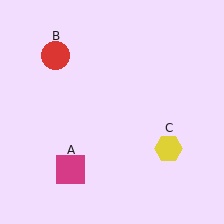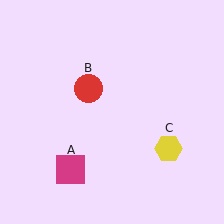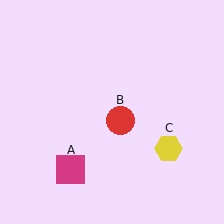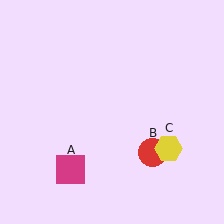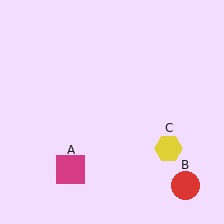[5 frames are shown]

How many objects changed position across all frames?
1 object changed position: red circle (object B).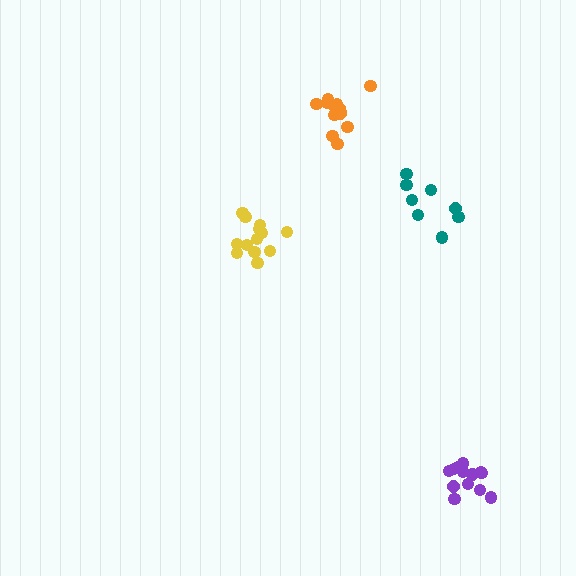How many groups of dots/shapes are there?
There are 4 groups.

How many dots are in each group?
Group 1: 8 dots, Group 2: 13 dots, Group 3: 13 dots, Group 4: 13 dots (47 total).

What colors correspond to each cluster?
The clusters are colored: teal, yellow, orange, purple.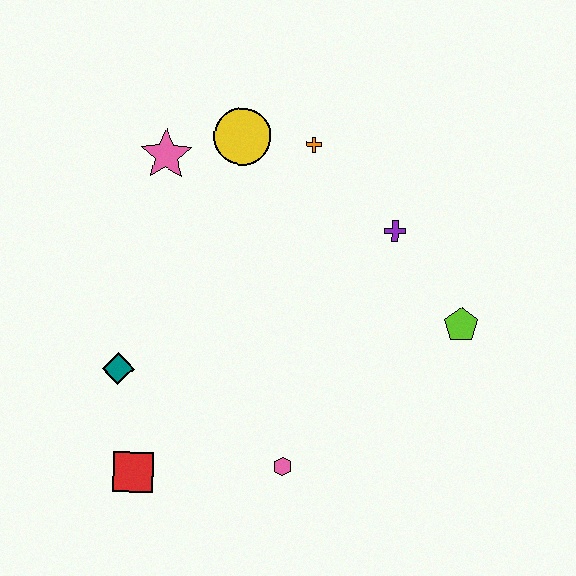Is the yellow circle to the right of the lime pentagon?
No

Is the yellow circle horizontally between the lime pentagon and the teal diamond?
Yes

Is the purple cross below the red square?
No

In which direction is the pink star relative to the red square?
The pink star is above the red square.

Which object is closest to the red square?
The teal diamond is closest to the red square.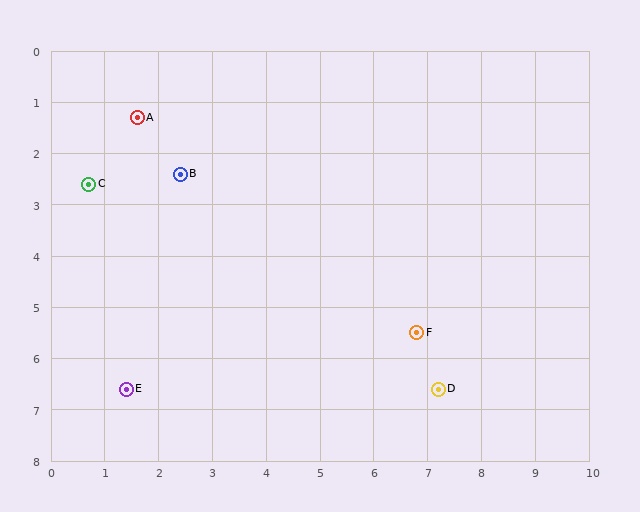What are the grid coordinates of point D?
Point D is at approximately (7.2, 6.6).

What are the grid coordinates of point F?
Point F is at approximately (6.8, 5.5).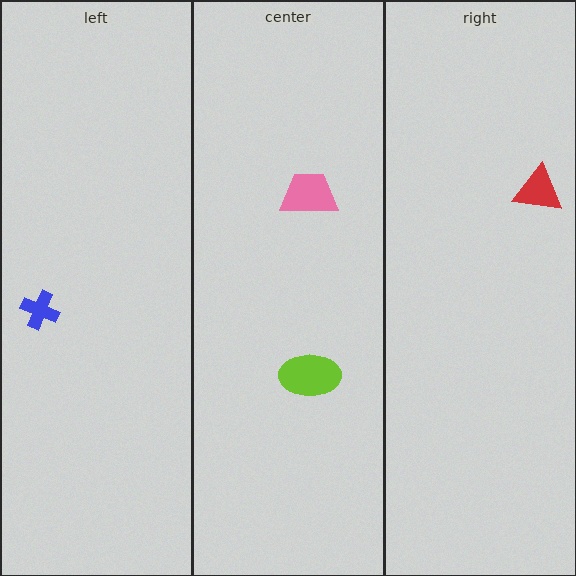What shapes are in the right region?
The red triangle.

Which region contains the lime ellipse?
The center region.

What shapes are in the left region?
The blue cross.